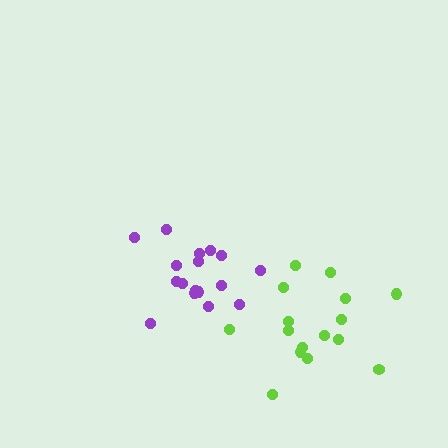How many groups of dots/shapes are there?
There are 2 groups.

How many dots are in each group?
Group 1: 17 dots, Group 2: 16 dots (33 total).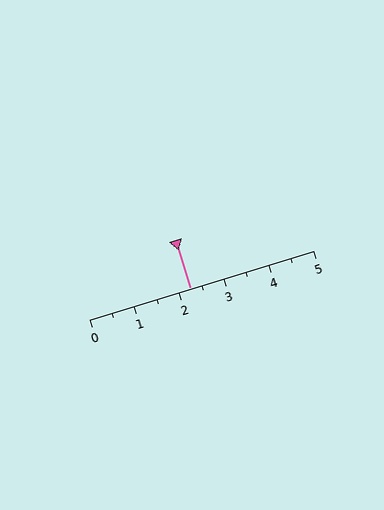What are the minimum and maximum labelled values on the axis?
The axis runs from 0 to 5.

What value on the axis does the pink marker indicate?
The marker indicates approximately 2.2.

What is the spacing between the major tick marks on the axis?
The major ticks are spaced 1 apart.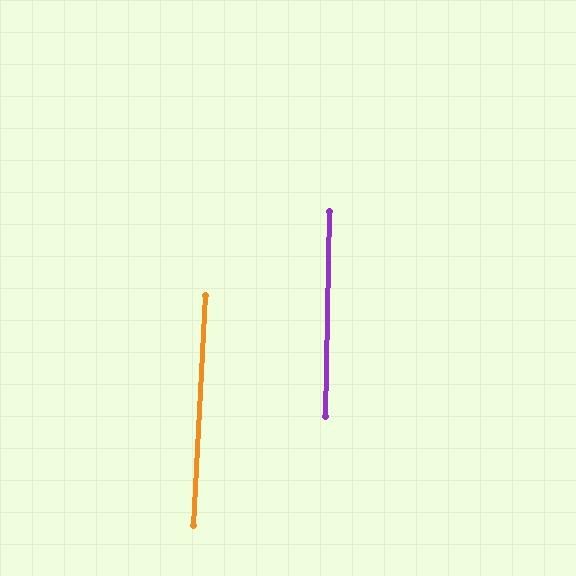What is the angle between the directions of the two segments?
Approximately 2 degrees.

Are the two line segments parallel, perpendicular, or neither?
Parallel — their directions differ by only 1.9°.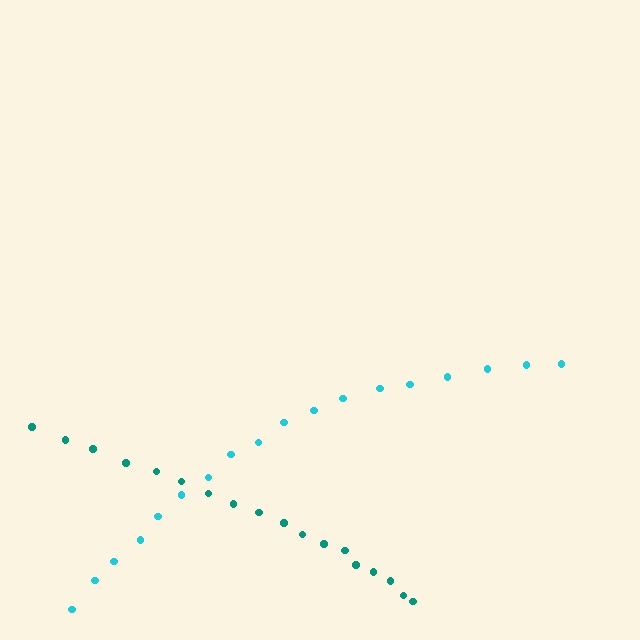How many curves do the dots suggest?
There are 2 distinct paths.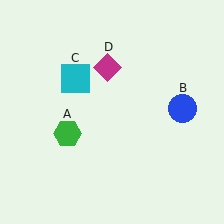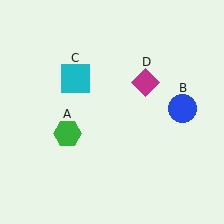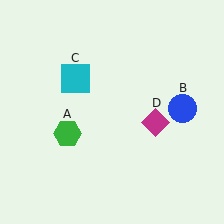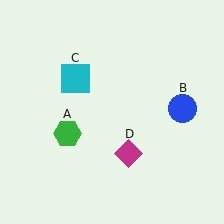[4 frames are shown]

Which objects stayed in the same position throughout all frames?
Green hexagon (object A) and blue circle (object B) and cyan square (object C) remained stationary.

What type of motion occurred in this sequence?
The magenta diamond (object D) rotated clockwise around the center of the scene.